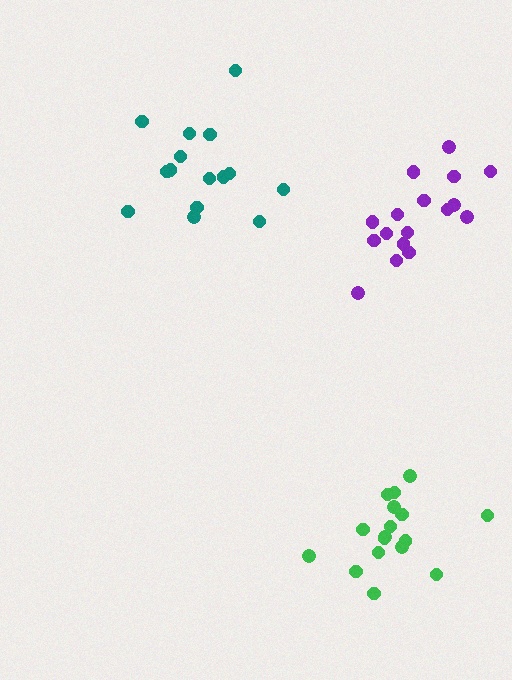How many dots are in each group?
Group 1: 15 dots, Group 2: 17 dots, Group 3: 17 dots (49 total).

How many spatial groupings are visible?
There are 3 spatial groupings.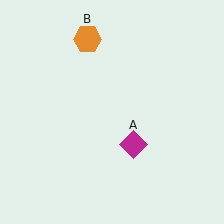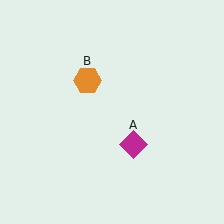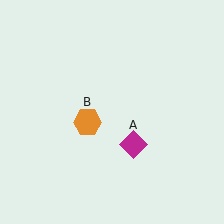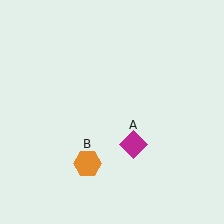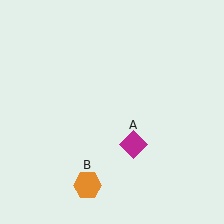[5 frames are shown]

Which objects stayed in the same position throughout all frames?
Magenta diamond (object A) remained stationary.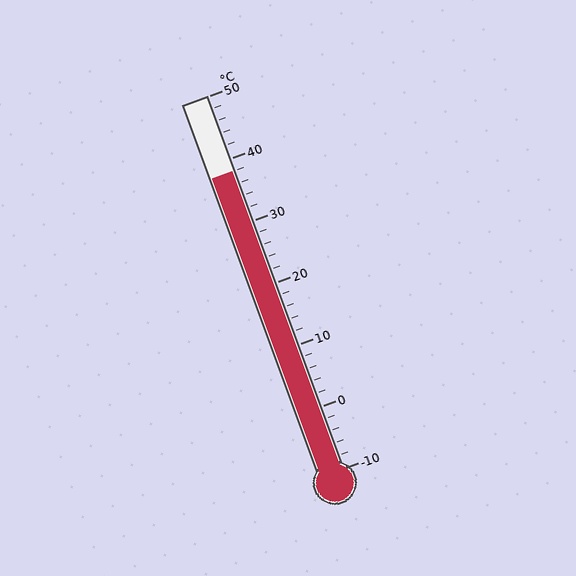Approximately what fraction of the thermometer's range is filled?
The thermometer is filled to approximately 80% of its range.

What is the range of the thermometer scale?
The thermometer scale ranges from -10°C to 50°C.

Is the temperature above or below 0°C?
The temperature is above 0°C.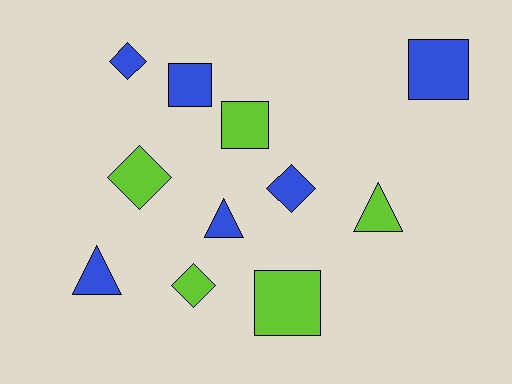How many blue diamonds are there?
There are 2 blue diamonds.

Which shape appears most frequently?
Diamond, with 4 objects.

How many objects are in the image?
There are 11 objects.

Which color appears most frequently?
Blue, with 6 objects.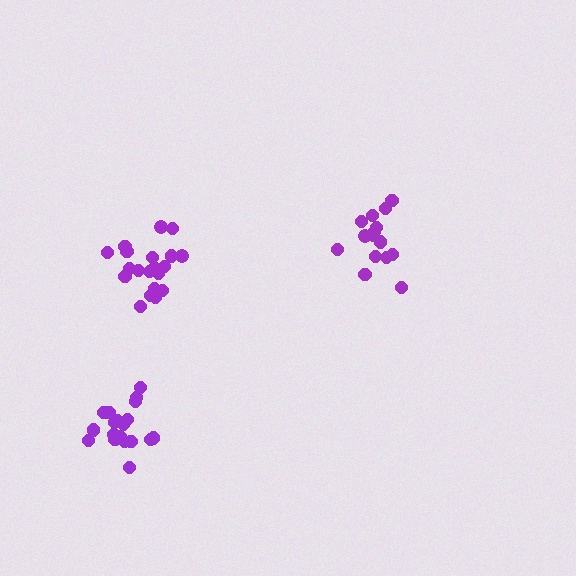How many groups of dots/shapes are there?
There are 3 groups.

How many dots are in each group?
Group 1: 20 dots, Group 2: 15 dots, Group 3: 19 dots (54 total).